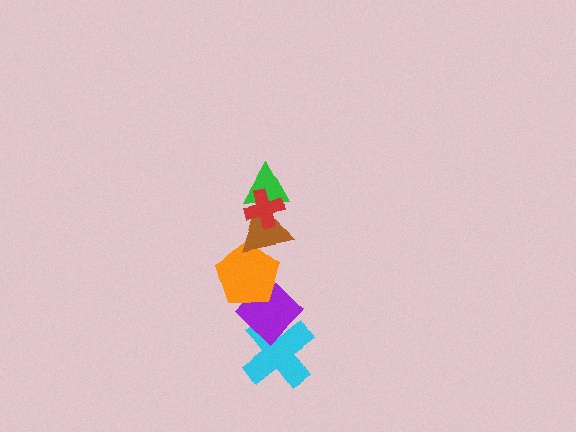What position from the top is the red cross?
The red cross is 1st from the top.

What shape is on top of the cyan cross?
The purple diamond is on top of the cyan cross.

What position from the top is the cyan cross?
The cyan cross is 6th from the top.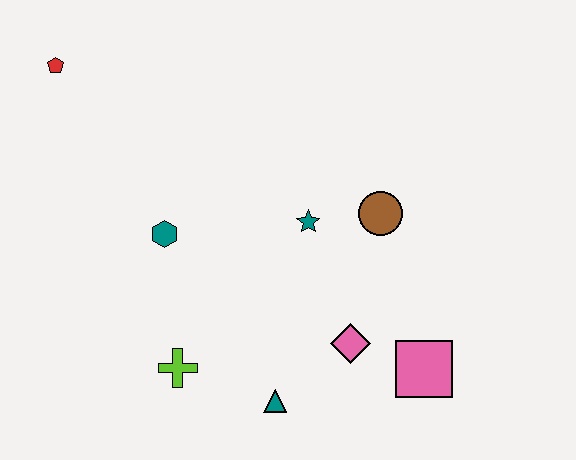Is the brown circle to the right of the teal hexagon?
Yes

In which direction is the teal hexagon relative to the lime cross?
The teal hexagon is above the lime cross.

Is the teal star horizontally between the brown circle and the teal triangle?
Yes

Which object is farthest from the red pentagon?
The pink square is farthest from the red pentagon.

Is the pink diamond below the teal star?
Yes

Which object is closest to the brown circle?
The teal star is closest to the brown circle.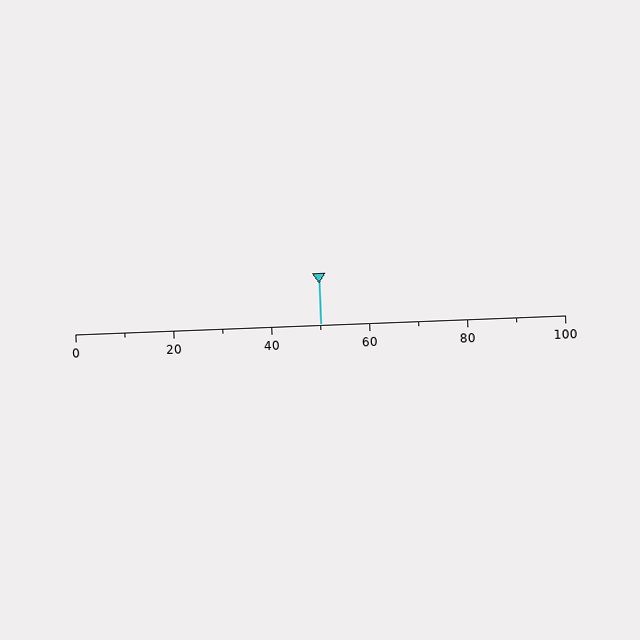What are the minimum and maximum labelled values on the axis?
The axis runs from 0 to 100.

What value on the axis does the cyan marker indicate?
The marker indicates approximately 50.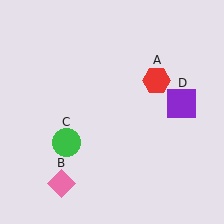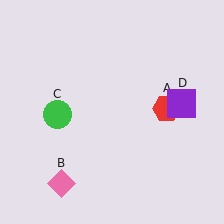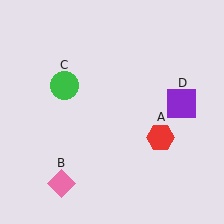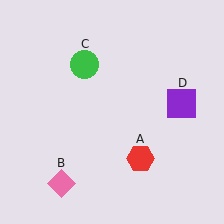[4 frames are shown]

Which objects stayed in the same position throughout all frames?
Pink diamond (object B) and purple square (object D) remained stationary.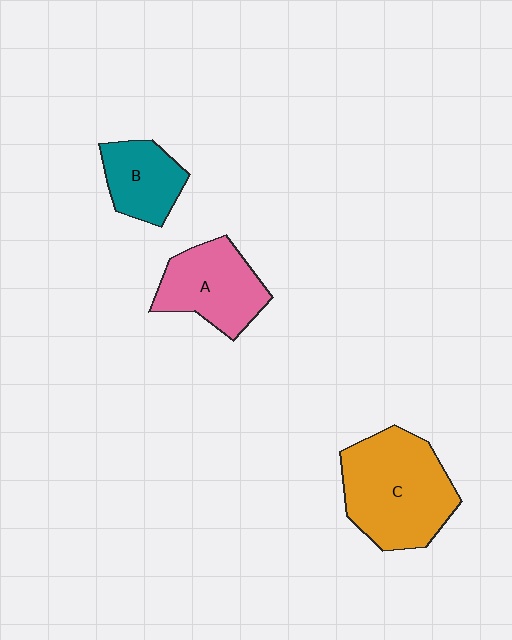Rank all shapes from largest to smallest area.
From largest to smallest: C (orange), A (pink), B (teal).